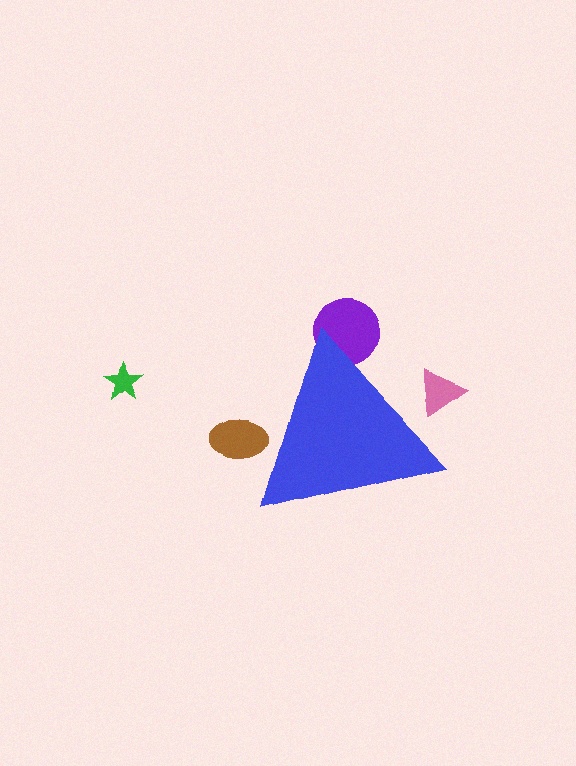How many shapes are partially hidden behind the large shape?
3 shapes are partially hidden.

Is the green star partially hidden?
No, the green star is fully visible.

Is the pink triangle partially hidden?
Yes, the pink triangle is partially hidden behind the blue triangle.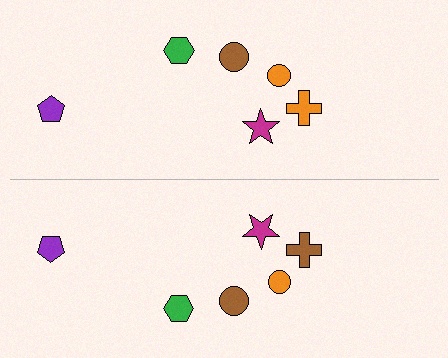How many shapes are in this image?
There are 12 shapes in this image.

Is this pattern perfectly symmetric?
No, the pattern is not perfectly symmetric. The brown cross on the bottom side breaks the symmetry — its mirror counterpart is orange.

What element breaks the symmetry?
The brown cross on the bottom side breaks the symmetry — its mirror counterpart is orange.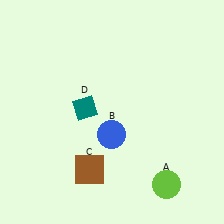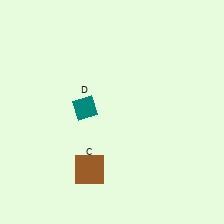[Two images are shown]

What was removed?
The blue circle (B), the lime circle (A) were removed in Image 2.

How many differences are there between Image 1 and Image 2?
There are 2 differences between the two images.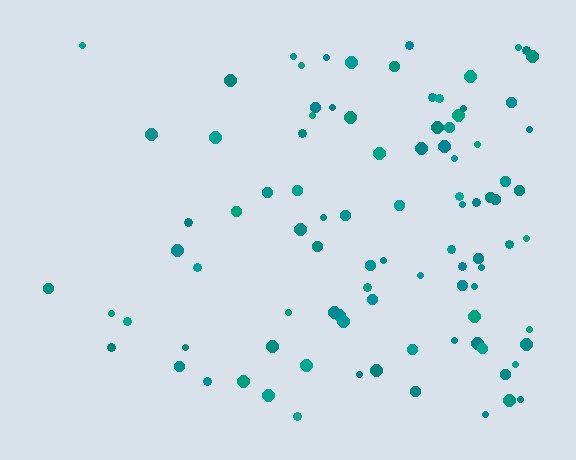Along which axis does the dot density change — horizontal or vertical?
Horizontal.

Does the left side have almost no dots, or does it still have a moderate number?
Still a moderate number, just noticeably fewer than the right.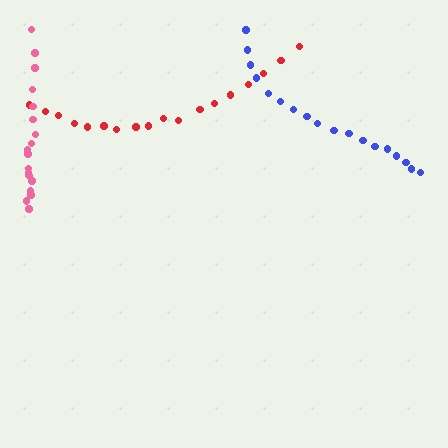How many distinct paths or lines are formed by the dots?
There are 3 distinct paths.